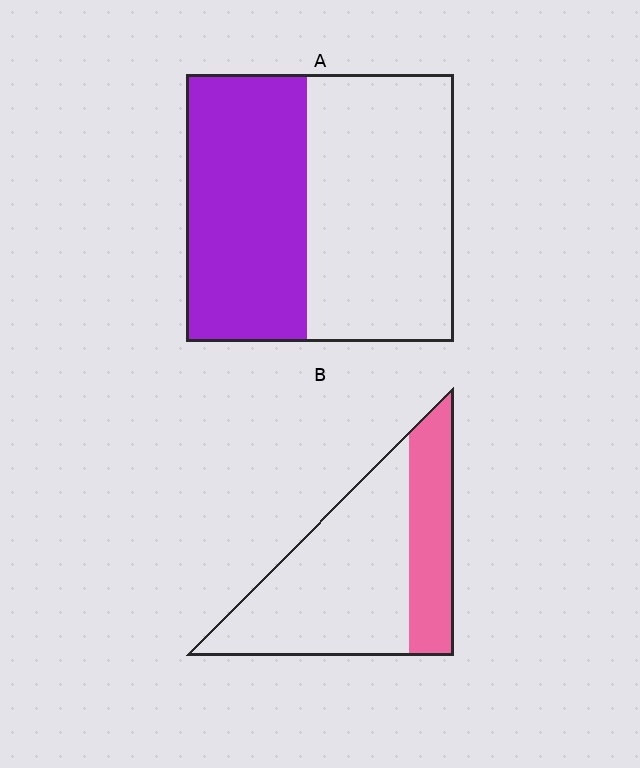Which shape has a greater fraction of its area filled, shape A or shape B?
Shape A.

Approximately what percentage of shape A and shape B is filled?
A is approximately 45% and B is approximately 30%.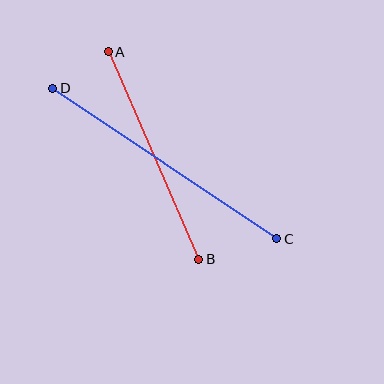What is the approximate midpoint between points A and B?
The midpoint is at approximately (154, 156) pixels.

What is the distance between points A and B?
The distance is approximately 227 pixels.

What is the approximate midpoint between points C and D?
The midpoint is at approximately (165, 163) pixels.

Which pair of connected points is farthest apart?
Points C and D are farthest apart.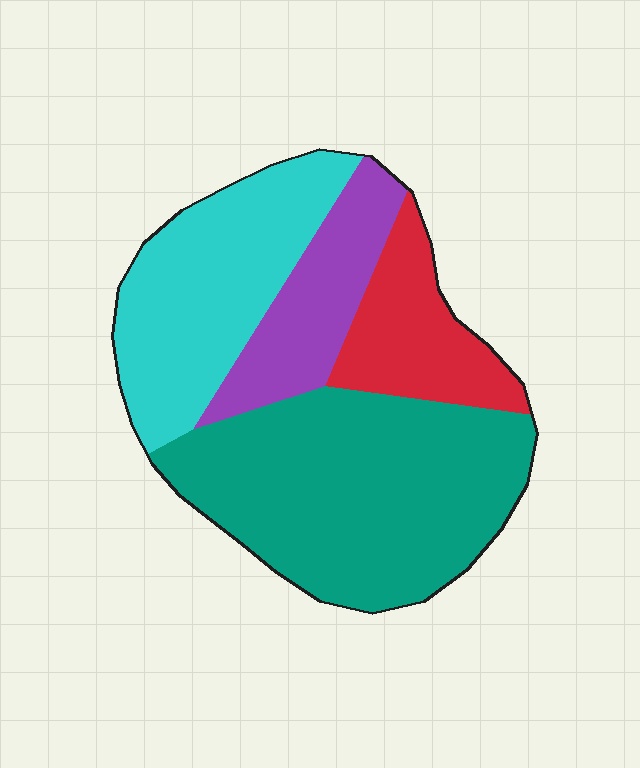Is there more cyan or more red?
Cyan.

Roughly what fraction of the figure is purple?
Purple takes up about one sixth (1/6) of the figure.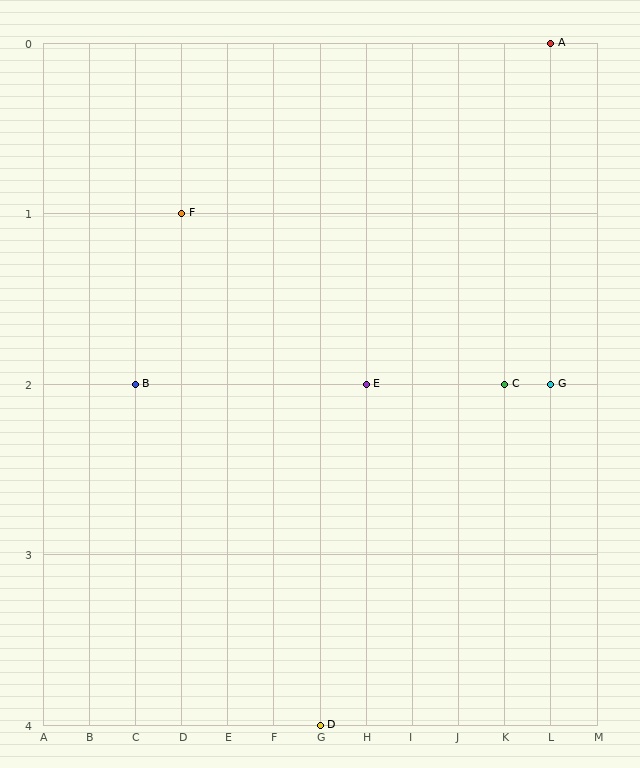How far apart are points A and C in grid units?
Points A and C are 1 column and 2 rows apart (about 2.2 grid units diagonally).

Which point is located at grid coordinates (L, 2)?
Point G is at (L, 2).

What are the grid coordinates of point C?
Point C is at grid coordinates (K, 2).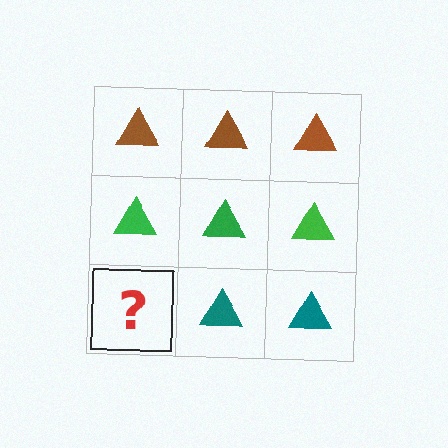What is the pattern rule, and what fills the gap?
The rule is that each row has a consistent color. The gap should be filled with a teal triangle.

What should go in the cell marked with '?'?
The missing cell should contain a teal triangle.